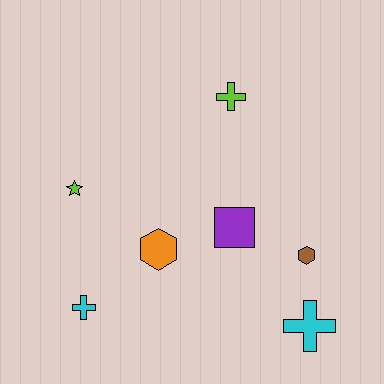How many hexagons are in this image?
There are 2 hexagons.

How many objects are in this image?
There are 7 objects.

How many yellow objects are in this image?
There are no yellow objects.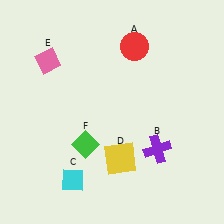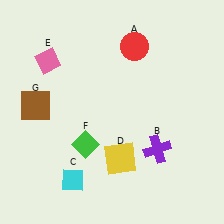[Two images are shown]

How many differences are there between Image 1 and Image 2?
There is 1 difference between the two images.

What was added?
A brown square (G) was added in Image 2.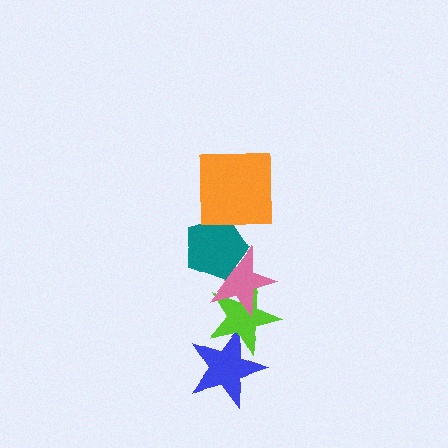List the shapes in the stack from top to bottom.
From top to bottom: the orange square, the teal pentagon, the pink star, the lime star, the blue star.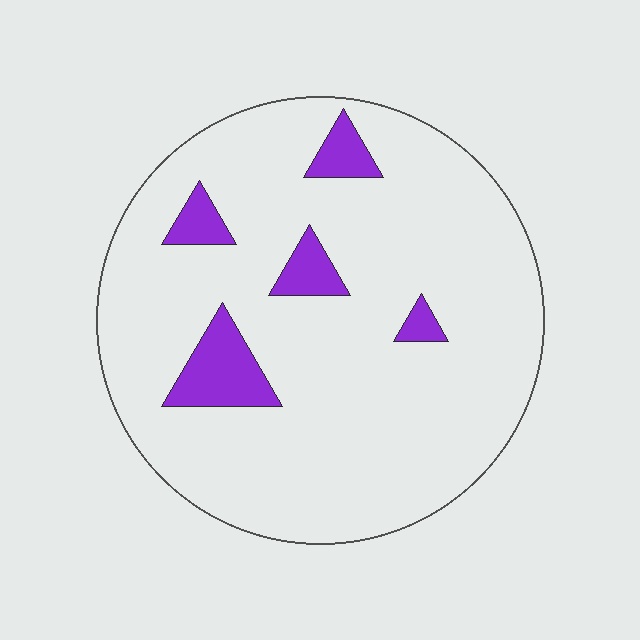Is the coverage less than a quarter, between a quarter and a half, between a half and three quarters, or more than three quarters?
Less than a quarter.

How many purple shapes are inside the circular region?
5.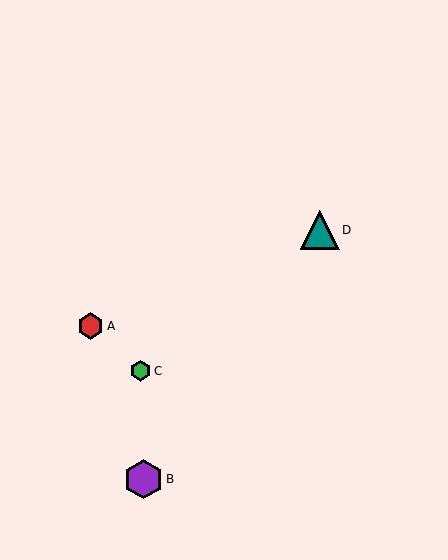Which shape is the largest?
The purple hexagon (labeled B) is the largest.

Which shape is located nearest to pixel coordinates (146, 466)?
The purple hexagon (labeled B) at (144, 479) is nearest to that location.